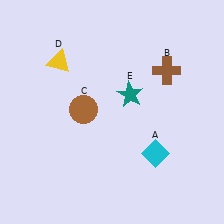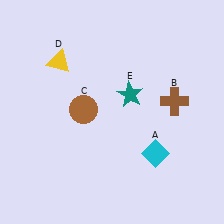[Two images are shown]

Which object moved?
The brown cross (B) moved down.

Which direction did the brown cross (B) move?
The brown cross (B) moved down.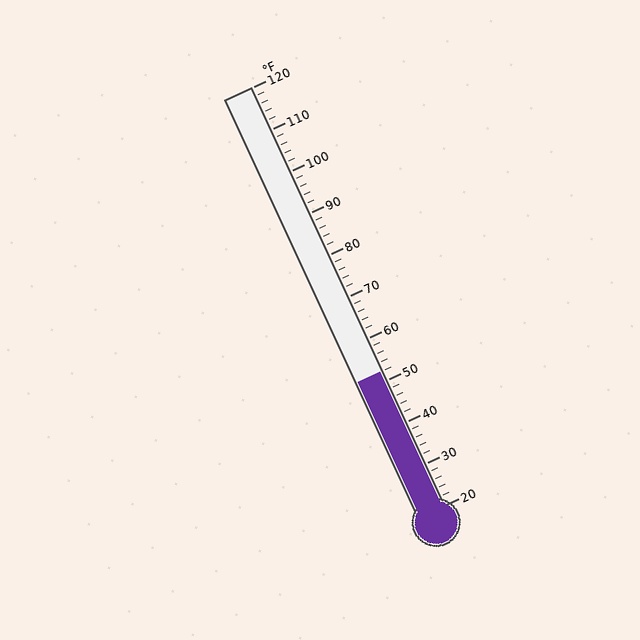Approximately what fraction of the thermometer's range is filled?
The thermometer is filled to approximately 30% of its range.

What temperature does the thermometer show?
The thermometer shows approximately 52°F.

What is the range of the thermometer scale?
The thermometer scale ranges from 20°F to 120°F.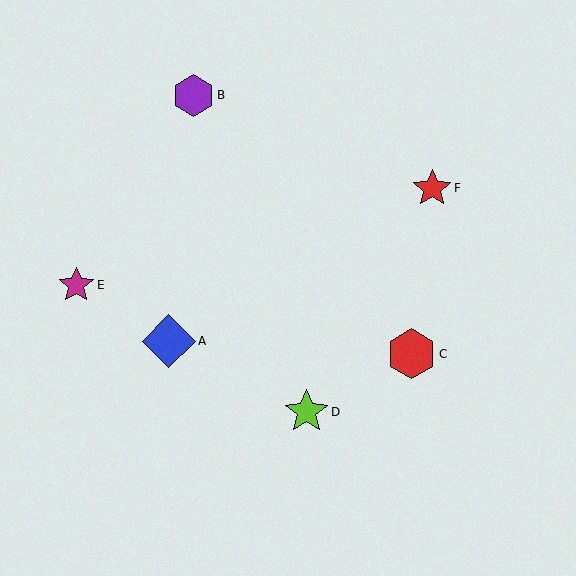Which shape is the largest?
The blue diamond (labeled A) is the largest.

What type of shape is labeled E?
Shape E is a magenta star.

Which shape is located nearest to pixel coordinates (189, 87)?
The purple hexagon (labeled B) at (193, 96) is nearest to that location.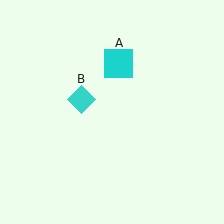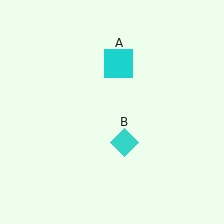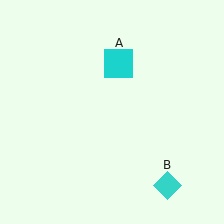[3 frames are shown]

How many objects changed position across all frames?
1 object changed position: cyan diamond (object B).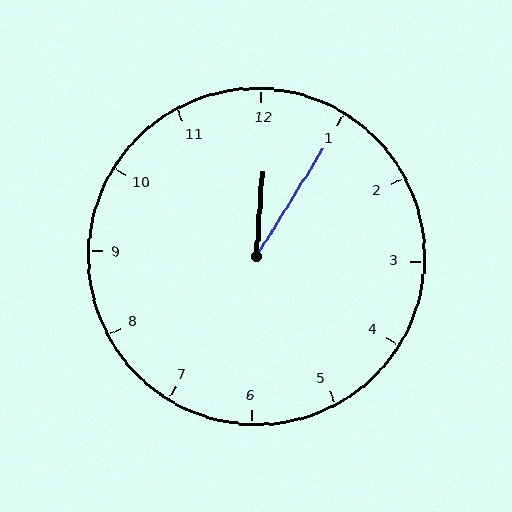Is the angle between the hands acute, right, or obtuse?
It is acute.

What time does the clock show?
12:05.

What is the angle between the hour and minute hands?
Approximately 28 degrees.